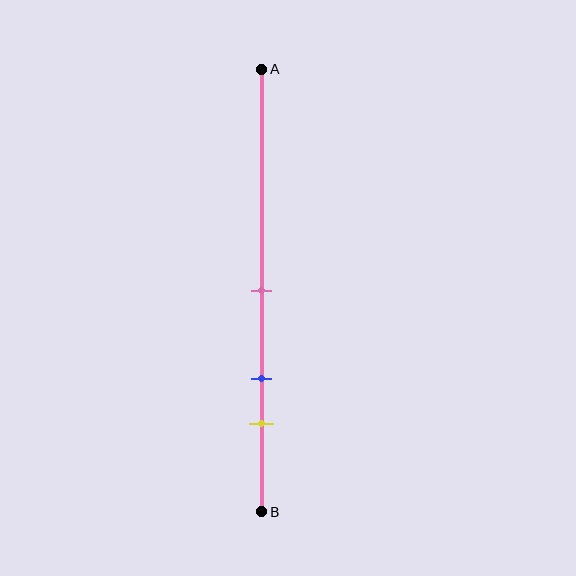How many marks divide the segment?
There are 3 marks dividing the segment.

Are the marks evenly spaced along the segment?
Yes, the marks are approximately evenly spaced.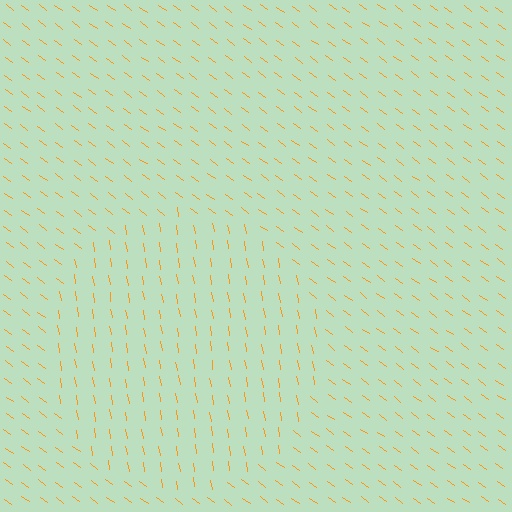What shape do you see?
I see a circle.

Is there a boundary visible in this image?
Yes, there is a texture boundary formed by a change in line orientation.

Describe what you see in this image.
The image is filled with small orange line segments. A circle region in the image has lines oriented differently from the surrounding lines, creating a visible texture boundary.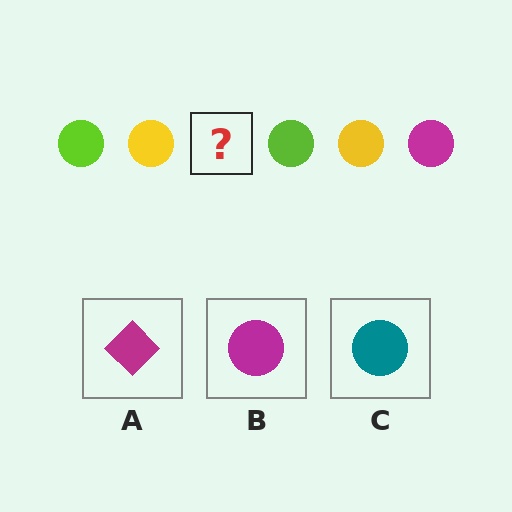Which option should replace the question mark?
Option B.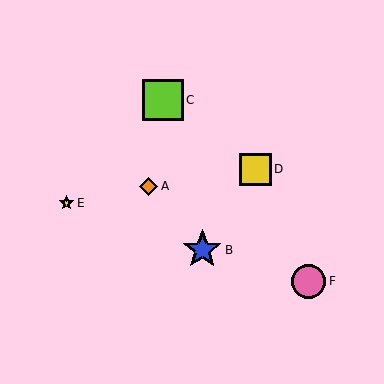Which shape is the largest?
The lime square (labeled C) is the largest.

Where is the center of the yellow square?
The center of the yellow square is at (255, 169).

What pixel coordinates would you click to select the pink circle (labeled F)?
Click at (309, 281) to select the pink circle F.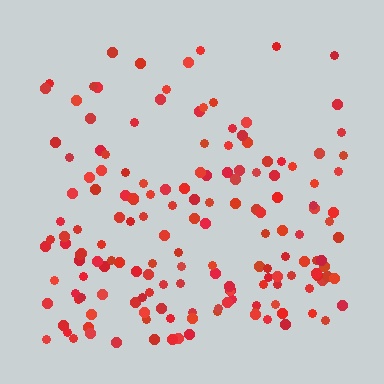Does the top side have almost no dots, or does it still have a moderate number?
Still a moderate number, just noticeably fewer than the bottom.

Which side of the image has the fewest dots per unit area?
The top.